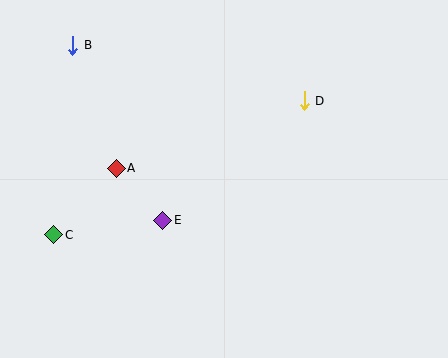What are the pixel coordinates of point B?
Point B is at (73, 45).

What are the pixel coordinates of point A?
Point A is at (116, 168).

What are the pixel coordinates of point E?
Point E is at (163, 220).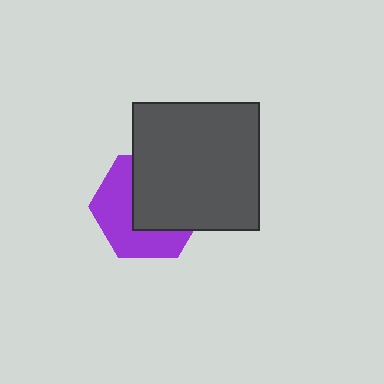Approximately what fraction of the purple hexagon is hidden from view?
Roughly 53% of the purple hexagon is hidden behind the dark gray square.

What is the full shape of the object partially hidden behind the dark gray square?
The partially hidden object is a purple hexagon.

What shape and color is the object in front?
The object in front is a dark gray square.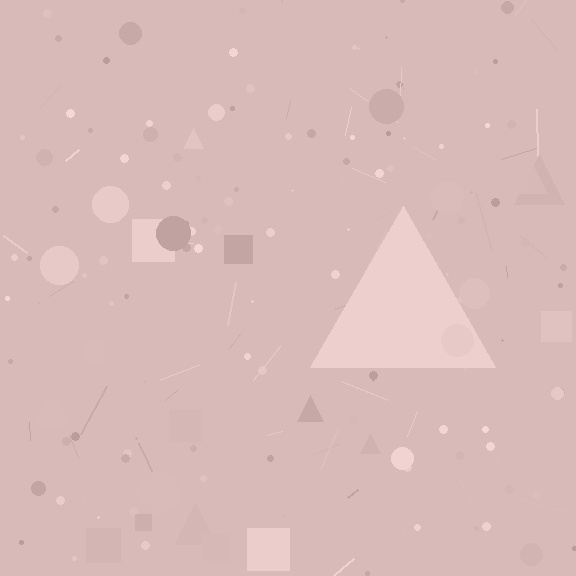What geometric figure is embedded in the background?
A triangle is embedded in the background.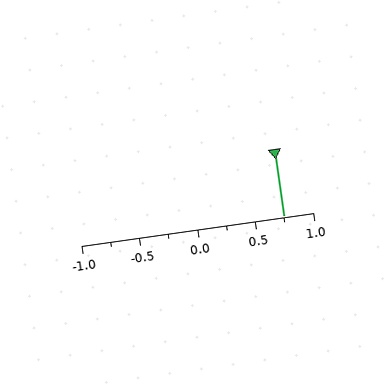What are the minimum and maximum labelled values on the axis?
The axis runs from -1.0 to 1.0.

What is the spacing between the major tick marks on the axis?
The major ticks are spaced 0.5 apart.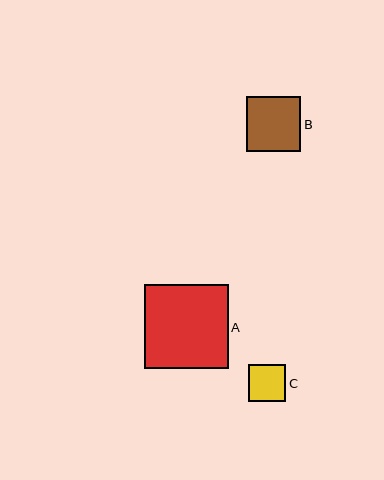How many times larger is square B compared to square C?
Square B is approximately 1.5 times the size of square C.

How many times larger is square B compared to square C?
Square B is approximately 1.5 times the size of square C.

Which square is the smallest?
Square C is the smallest with a size of approximately 37 pixels.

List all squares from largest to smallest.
From largest to smallest: A, B, C.